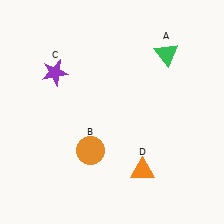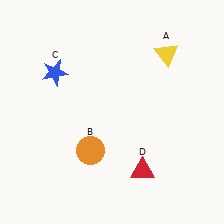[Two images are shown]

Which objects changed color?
A changed from green to yellow. C changed from purple to blue. D changed from orange to red.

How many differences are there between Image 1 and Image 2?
There are 3 differences between the two images.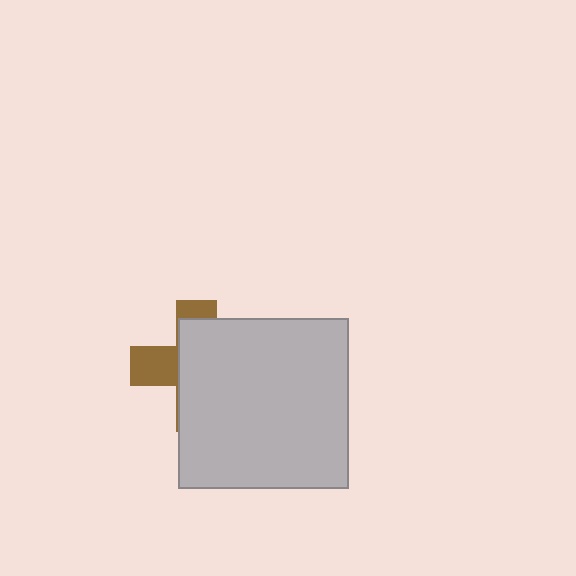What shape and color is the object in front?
The object in front is a light gray square.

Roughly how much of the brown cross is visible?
A small part of it is visible (roughly 31%).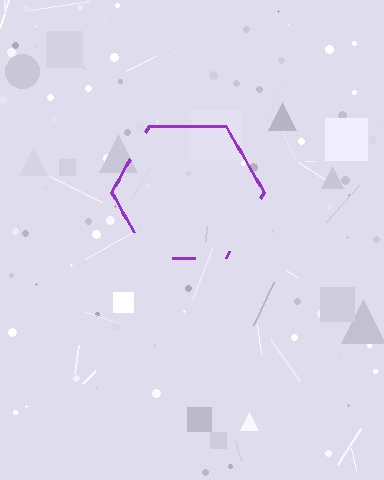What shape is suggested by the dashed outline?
The dashed outline suggests a hexagon.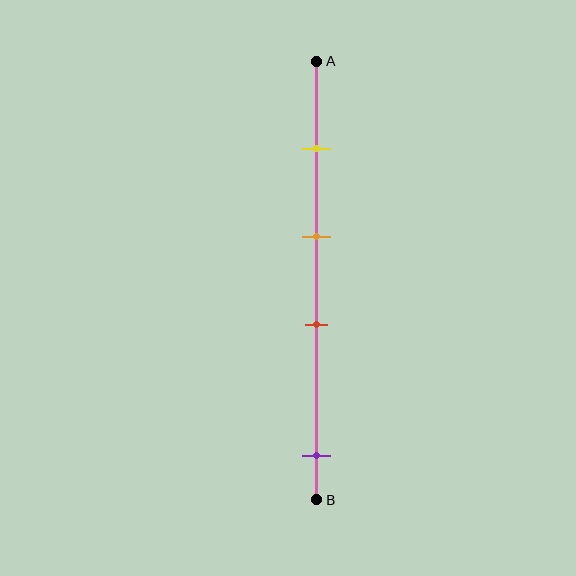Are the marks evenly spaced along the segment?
No, the marks are not evenly spaced.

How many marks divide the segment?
There are 4 marks dividing the segment.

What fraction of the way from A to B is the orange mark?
The orange mark is approximately 40% (0.4) of the way from A to B.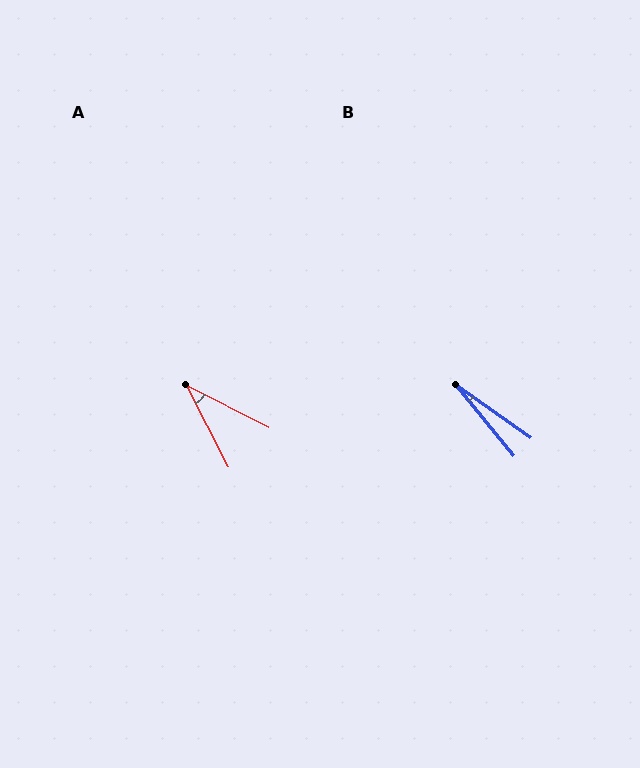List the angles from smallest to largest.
B (16°), A (36°).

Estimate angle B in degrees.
Approximately 16 degrees.